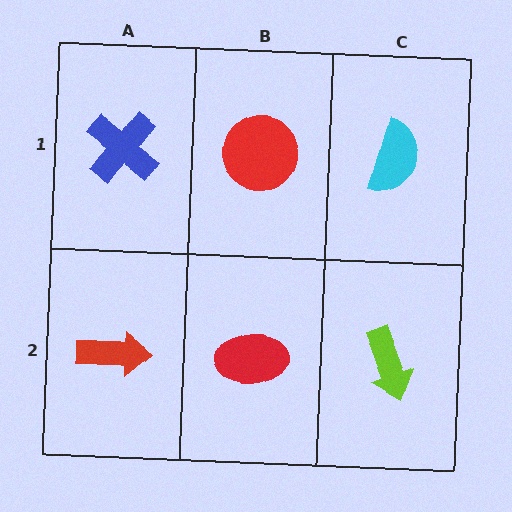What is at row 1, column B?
A red circle.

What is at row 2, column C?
A lime arrow.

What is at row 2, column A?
A red arrow.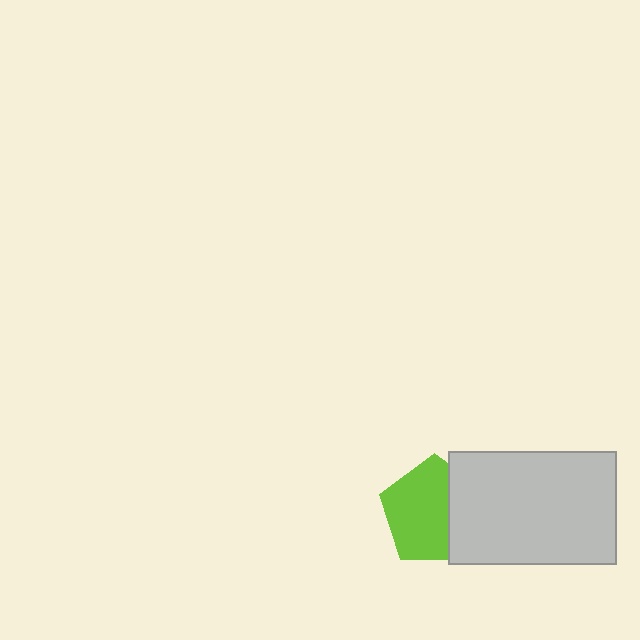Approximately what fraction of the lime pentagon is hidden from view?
Roughly 34% of the lime pentagon is hidden behind the light gray rectangle.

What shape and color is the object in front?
The object in front is a light gray rectangle.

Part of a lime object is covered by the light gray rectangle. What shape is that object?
It is a pentagon.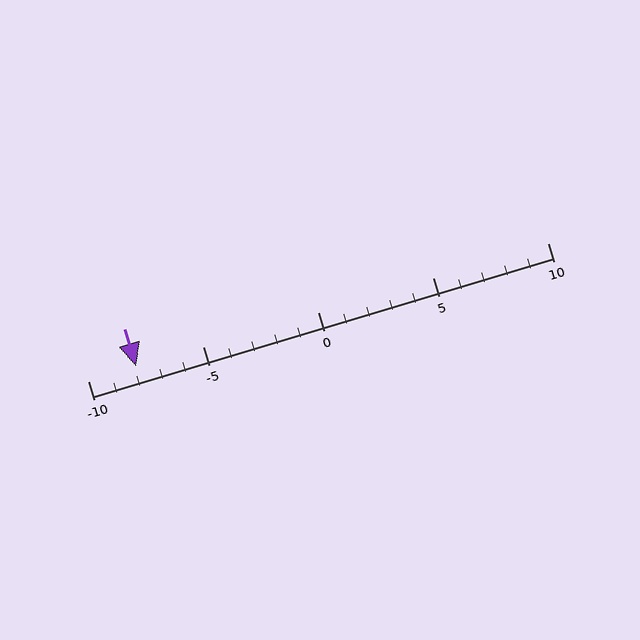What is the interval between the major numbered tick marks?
The major tick marks are spaced 5 units apart.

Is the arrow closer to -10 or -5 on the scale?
The arrow is closer to -10.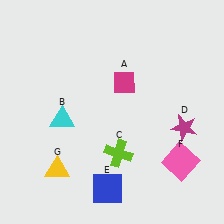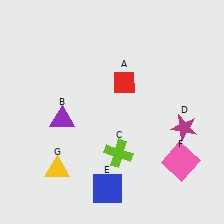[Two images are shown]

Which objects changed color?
A changed from magenta to red. B changed from cyan to purple.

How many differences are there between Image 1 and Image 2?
There are 2 differences between the two images.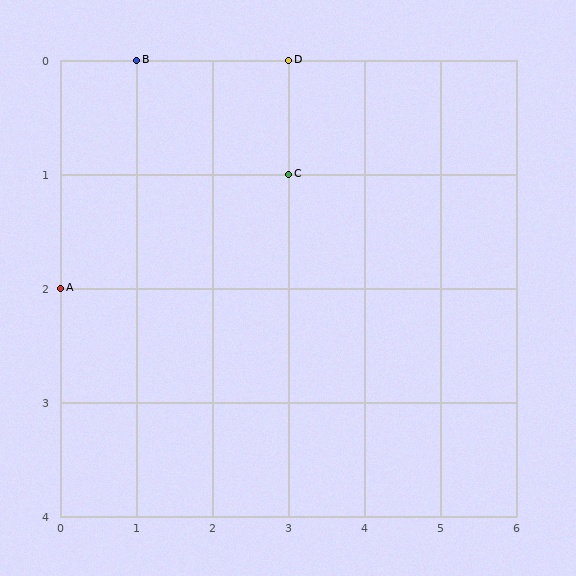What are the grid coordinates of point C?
Point C is at grid coordinates (3, 1).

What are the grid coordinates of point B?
Point B is at grid coordinates (1, 0).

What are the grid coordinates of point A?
Point A is at grid coordinates (0, 2).